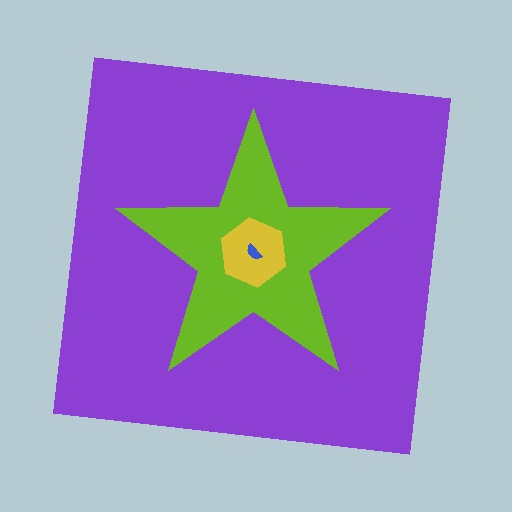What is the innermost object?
The blue semicircle.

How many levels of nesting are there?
4.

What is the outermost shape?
The purple square.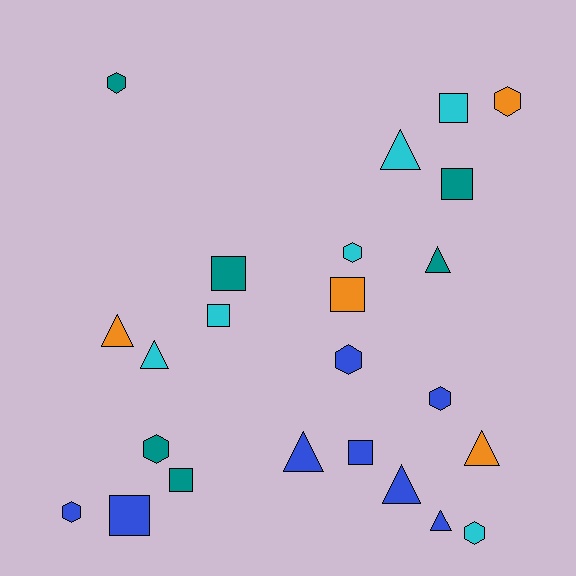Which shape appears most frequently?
Triangle, with 8 objects.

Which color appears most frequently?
Blue, with 8 objects.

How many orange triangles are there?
There are 2 orange triangles.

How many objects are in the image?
There are 24 objects.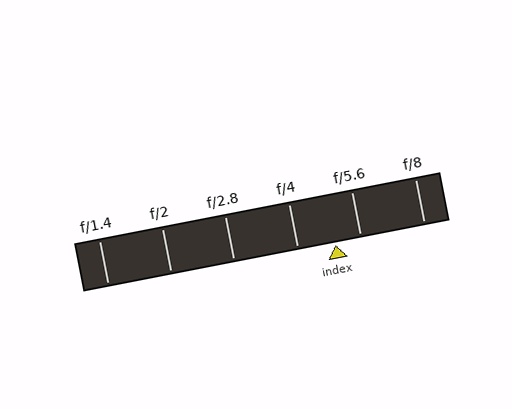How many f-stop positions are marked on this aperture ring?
There are 6 f-stop positions marked.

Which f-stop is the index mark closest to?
The index mark is closest to f/5.6.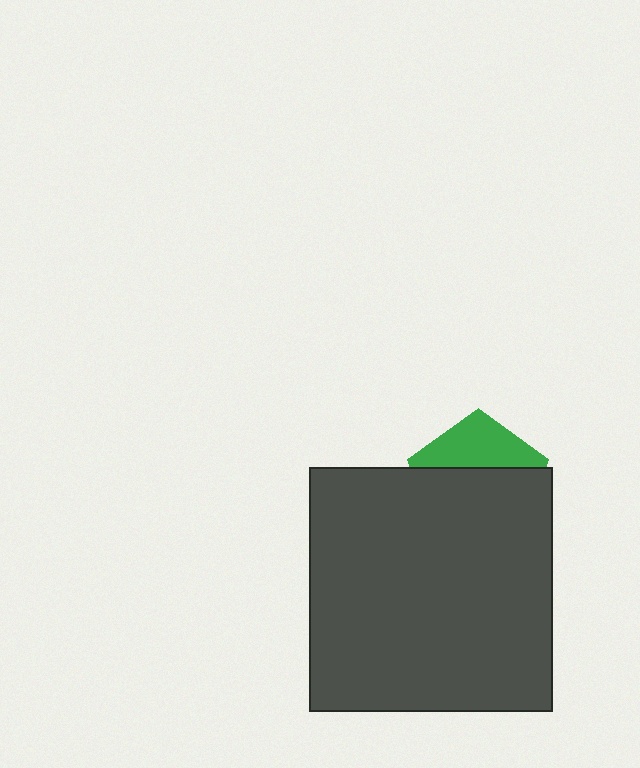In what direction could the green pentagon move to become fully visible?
The green pentagon could move up. That would shift it out from behind the dark gray square entirely.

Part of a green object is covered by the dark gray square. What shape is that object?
It is a pentagon.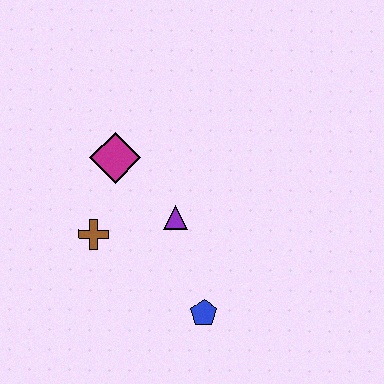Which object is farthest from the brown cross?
The blue pentagon is farthest from the brown cross.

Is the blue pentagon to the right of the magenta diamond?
Yes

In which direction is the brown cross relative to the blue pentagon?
The brown cross is to the left of the blue pentagon.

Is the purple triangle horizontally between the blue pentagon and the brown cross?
Yes